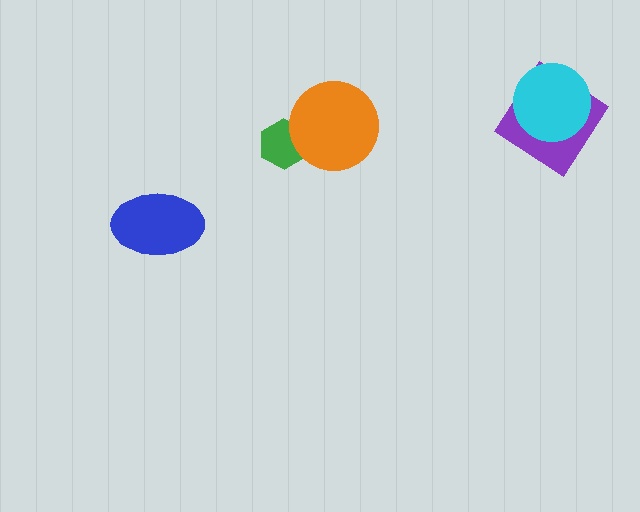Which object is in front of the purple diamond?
The cyan circle is in front of the purple diamond.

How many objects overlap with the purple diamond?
1 object overlaps with the purple diamond.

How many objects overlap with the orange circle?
1 object overlaps with the orange circle.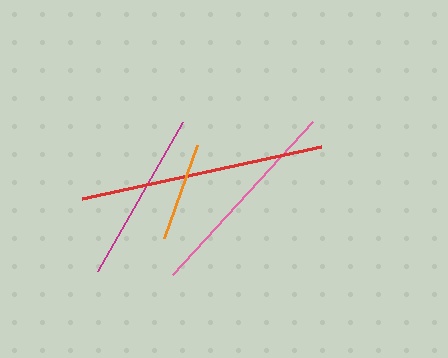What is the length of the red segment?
The red segment is approximately 244 pixels long.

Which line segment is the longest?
The red line is the longest at approximately 244 pixels.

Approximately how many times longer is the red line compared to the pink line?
The red line is approximately 1.2 times the length of the pink line.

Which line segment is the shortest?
The orange line is the shortest at approximately 98 pixels.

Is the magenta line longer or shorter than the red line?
The red line is longer than the magenta line.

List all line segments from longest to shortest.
From longest to shortest: red, pink, magenta, orange.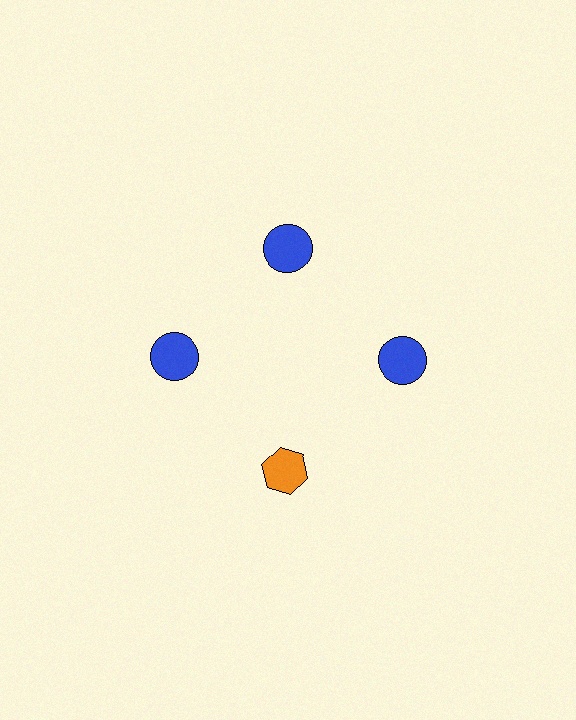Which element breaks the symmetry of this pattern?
The orange hexagon at roughly the 6 o'clock position breaks the symmetry. All other shapes are blue circles.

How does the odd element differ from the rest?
It differs in both color (orange instead of blue) and shape (hexagon instead of circle).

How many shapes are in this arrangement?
There are 4 shapes arranged in a ring pattern.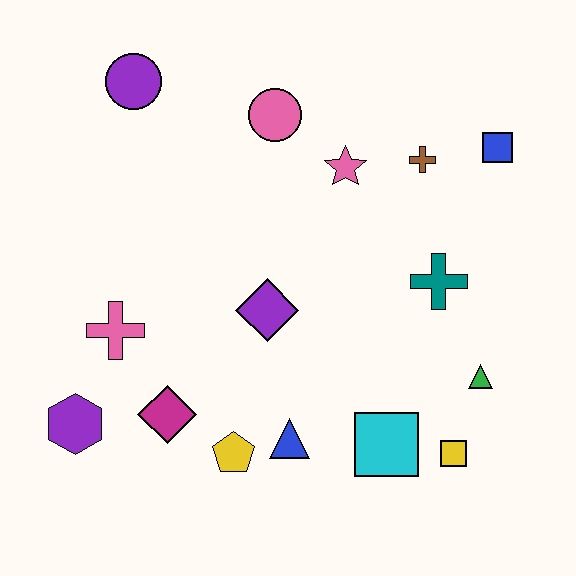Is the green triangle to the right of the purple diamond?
Yes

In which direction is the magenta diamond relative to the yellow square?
The magenta diamond is to the left of the yellow square.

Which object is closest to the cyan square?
The yellow square is closest to the cyan square.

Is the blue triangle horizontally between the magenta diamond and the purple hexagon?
No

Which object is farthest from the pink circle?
The yellow square is farthest from the pink circle.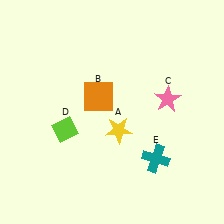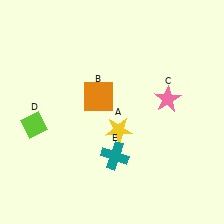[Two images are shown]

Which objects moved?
The objects that moved are: the lime diamond (D), the teal cross (E).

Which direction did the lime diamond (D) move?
The lime diamond (D) moved left.